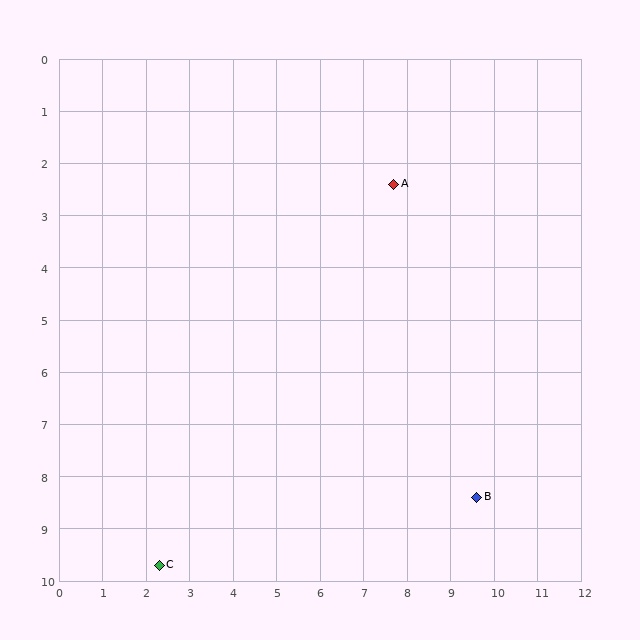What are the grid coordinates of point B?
Point B is at approximately (9.6, 8.4).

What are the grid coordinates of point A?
Point A is at approximately (7.7, 2.4).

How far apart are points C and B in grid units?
Points C and B are about 7.4 grid units apart.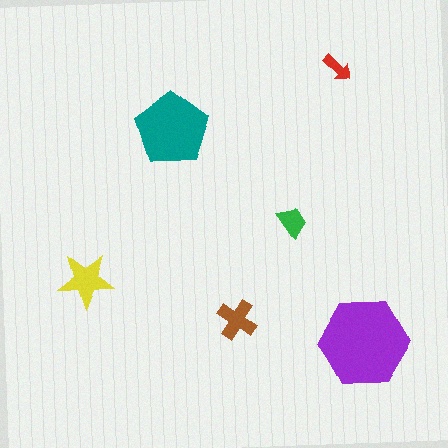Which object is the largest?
The purple hexagon.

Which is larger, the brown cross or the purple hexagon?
The purple hexagon.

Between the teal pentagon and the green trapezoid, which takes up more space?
The teal pentagon.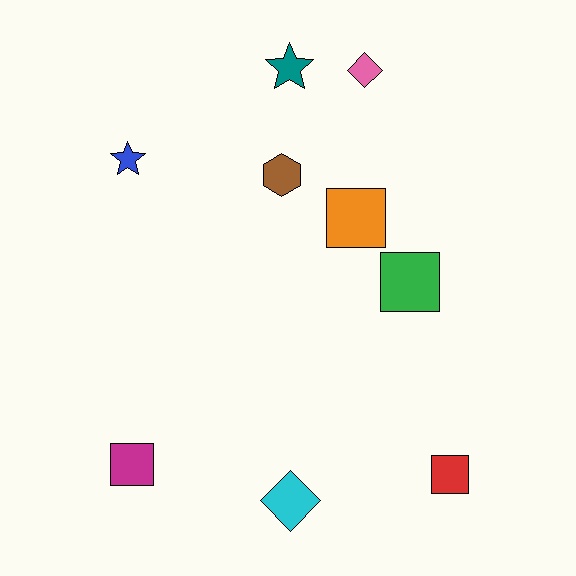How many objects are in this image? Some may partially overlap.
There are 9 objects.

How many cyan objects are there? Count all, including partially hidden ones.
There is 1 cyan object.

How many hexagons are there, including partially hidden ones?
There is 1 hexagon.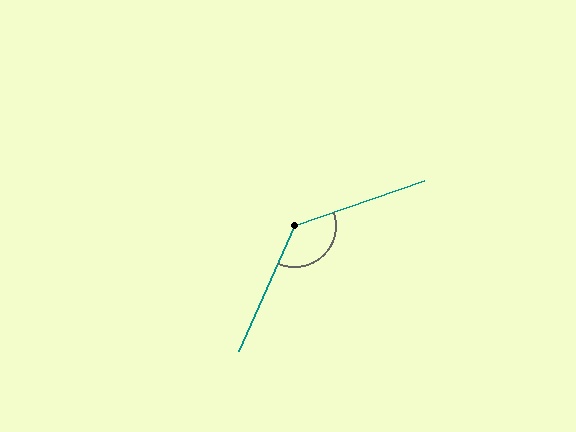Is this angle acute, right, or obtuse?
It is obtuse.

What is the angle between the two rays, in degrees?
Approximately 133 degrees.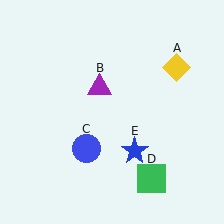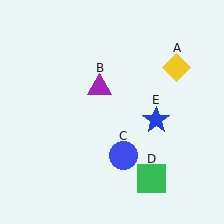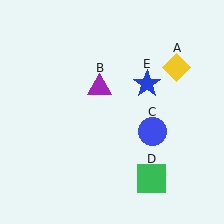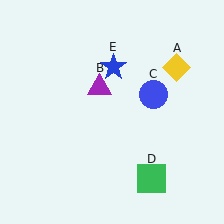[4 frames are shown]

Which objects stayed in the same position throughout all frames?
Yellow diamond (object A) and purple triangle (object B) and green square (object D) remained stationary.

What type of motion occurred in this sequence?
The blue circle (object C), blue star (object E) rotated counterclockwise around the center of the scene.